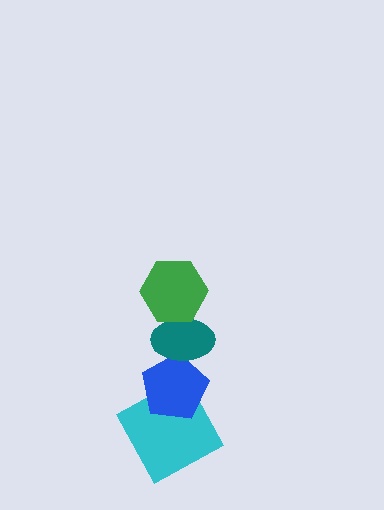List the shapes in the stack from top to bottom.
From top to bottom: the green hexagon, the teal ellipse, the blue pentagon, the cyan square.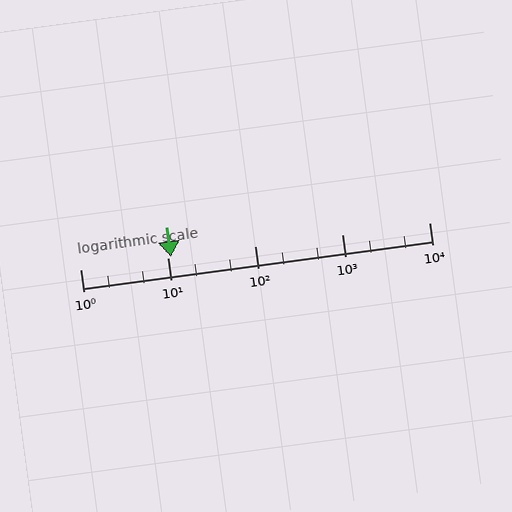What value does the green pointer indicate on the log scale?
The pointer indicates approximately 11.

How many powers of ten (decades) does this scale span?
The scale spans 4 decades, from 1 to 10000.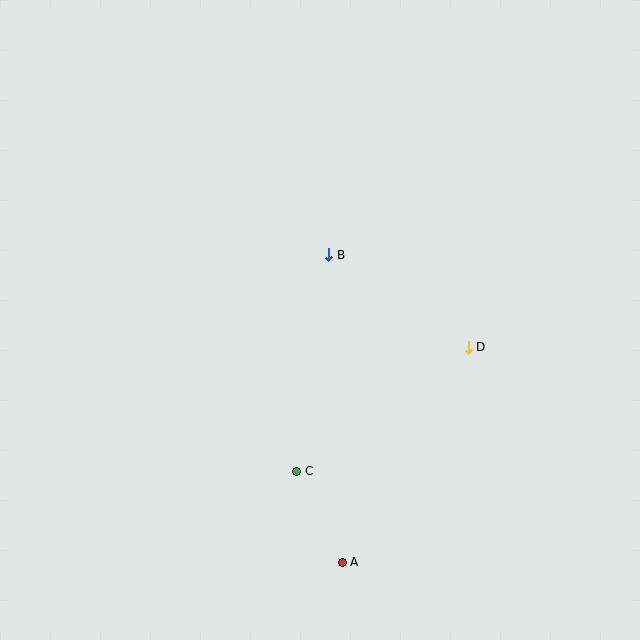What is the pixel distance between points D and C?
The distance between D and C is 211 pixels.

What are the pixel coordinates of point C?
Point C is at (297, 471).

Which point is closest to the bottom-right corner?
Point A is closest to the bottom-right corner.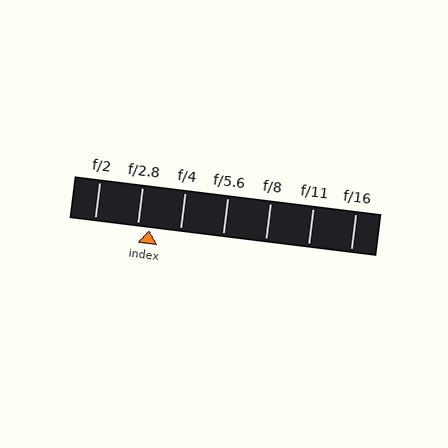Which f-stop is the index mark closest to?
The index mark is closest to f/2.8.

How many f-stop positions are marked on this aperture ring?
There are 7 f-stop positions marked.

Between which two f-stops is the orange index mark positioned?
The index mark is between f/2.8 and f/4.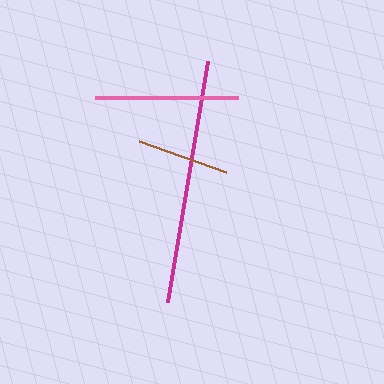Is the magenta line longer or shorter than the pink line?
The magenta line is longer than the pink line.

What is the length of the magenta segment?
The magenta segment is approximately 244 pixels long.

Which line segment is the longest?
The magenta line is the longest at approximately 244 pixels.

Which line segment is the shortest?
The brown line is the shortest at approximately 92 pixels.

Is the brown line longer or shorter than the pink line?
The pink line is longer than the brown line.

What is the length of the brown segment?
The brown segment is approximately 92 pixels long.